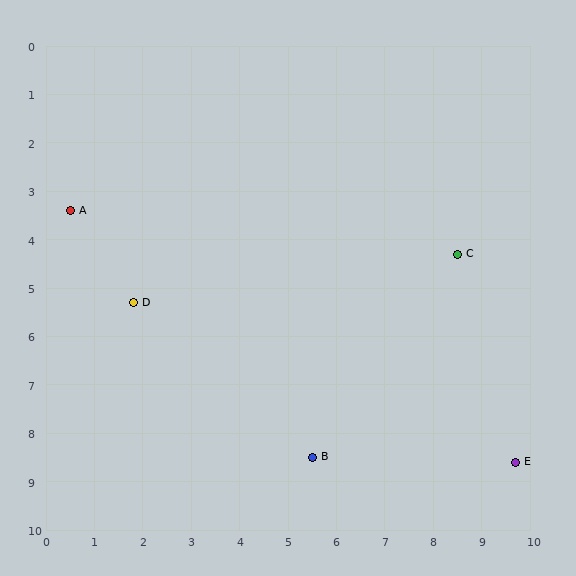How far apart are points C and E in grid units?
Points C and E are about 4.5 grid units apart.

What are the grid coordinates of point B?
Point B is at approximately (5.5, 8.5).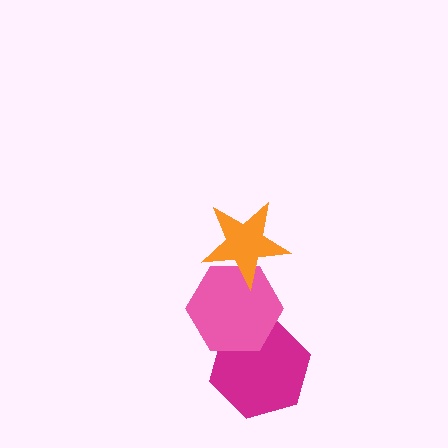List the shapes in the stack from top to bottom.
From top to bottom: the orange star, the pink hexagon, the magenta hexagon.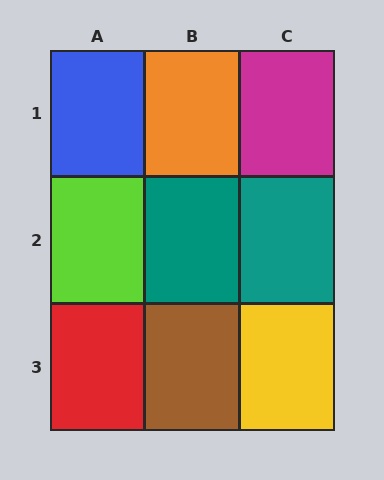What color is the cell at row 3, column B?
Brown.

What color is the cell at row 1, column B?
Orange.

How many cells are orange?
1 cell is orange.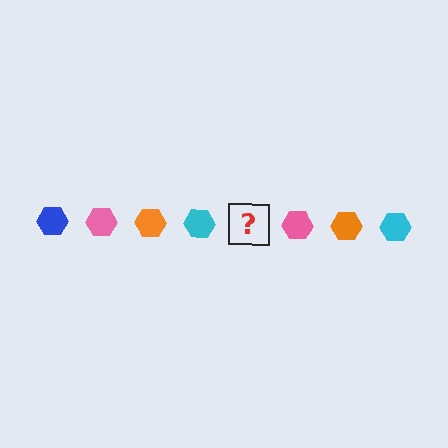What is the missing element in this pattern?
The missing element is a blue hexagon.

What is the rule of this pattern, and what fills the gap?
The rule is that the pattern cycles through blue, pink, orange, cyan hexagons. The gap should be filled with a blue hexagon.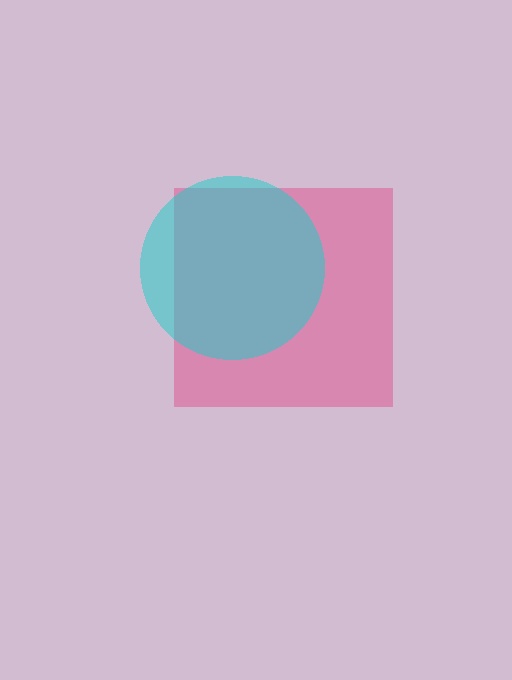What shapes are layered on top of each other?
The layered shapes are: a pink square, a cyan circle.